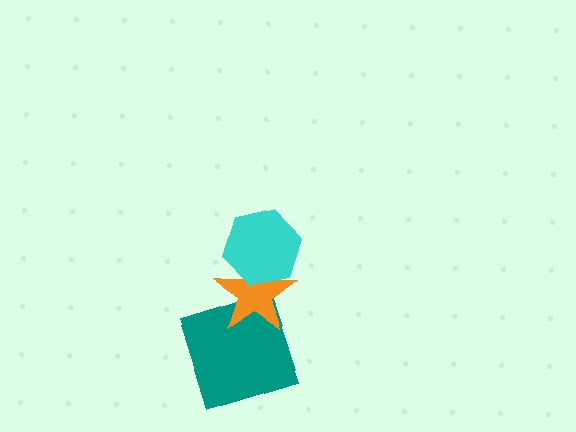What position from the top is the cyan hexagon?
The cyan hexagon is 1st from the top.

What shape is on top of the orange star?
The cyan hexagon is on top of the orange star.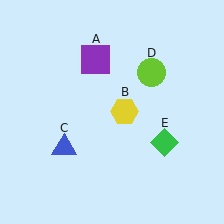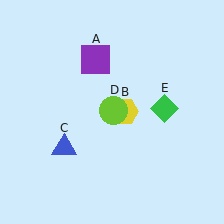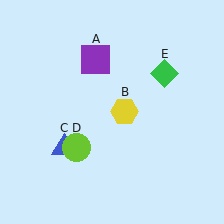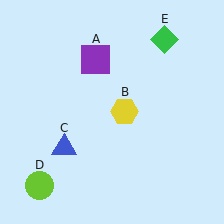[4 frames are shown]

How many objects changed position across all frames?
2 objects changed position: lime circle (object D), green diamond (object E).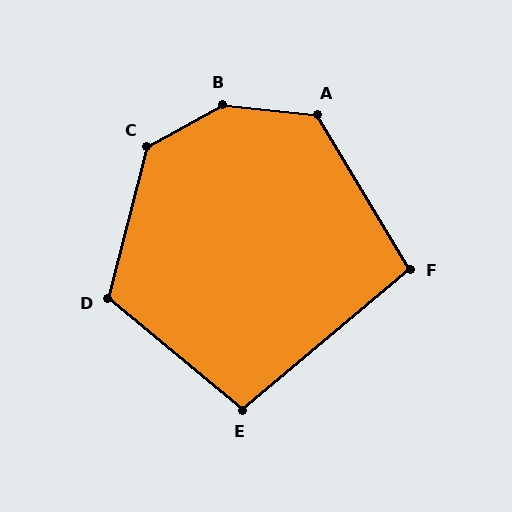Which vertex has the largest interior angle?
B, at approximately 146 degrees.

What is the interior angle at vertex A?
Approximately 126 degrees (obtuse).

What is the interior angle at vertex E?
Approximately 100 degrees (obtuse).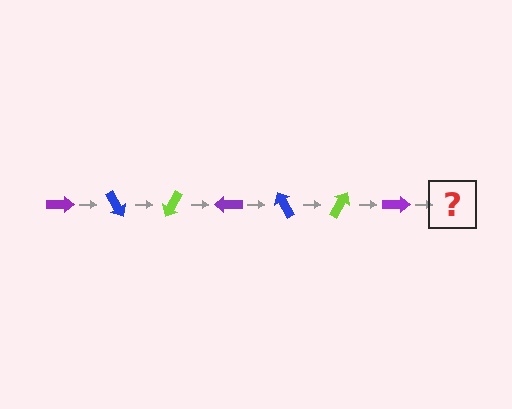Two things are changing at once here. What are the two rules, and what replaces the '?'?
The two rules are that it rotates 60 degrees each step and the color cycles through purple, blue, and lime. The '?' should be a blue arrow, rotated 420 degrees from the start.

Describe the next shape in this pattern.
It should be a blue arrow, rotated 420 degrees from the start.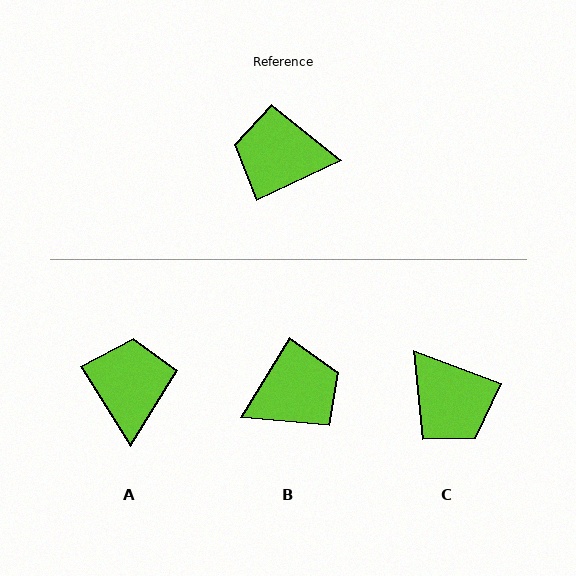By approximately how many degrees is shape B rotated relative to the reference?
Approximately 147 degrees clockwise.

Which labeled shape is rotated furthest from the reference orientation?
B, about 147 degrees away.